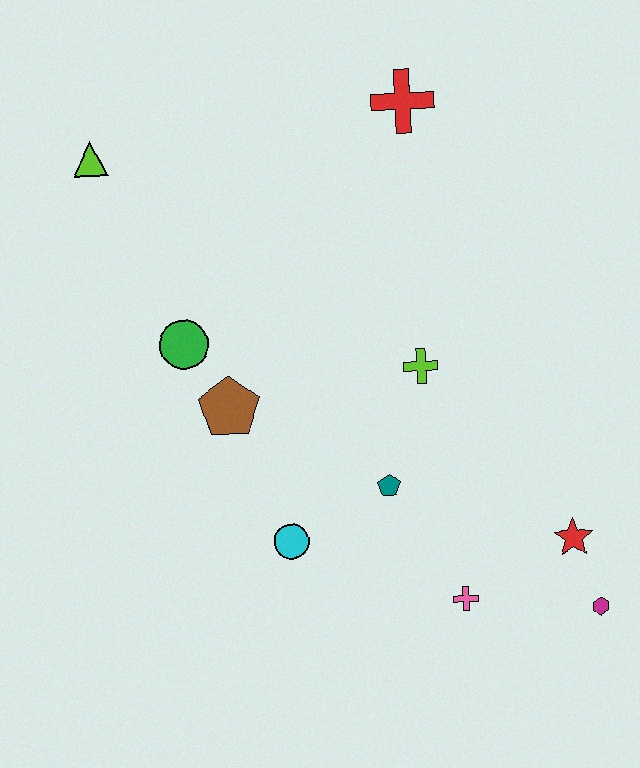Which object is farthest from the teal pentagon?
The lime triangle is farthest from the teal pentagon.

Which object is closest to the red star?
The magenta hexagon is closest to the red star.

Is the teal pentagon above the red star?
Yes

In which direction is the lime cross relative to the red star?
The lime cross is above the red star.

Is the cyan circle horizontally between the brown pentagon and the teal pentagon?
Yes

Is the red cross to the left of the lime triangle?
No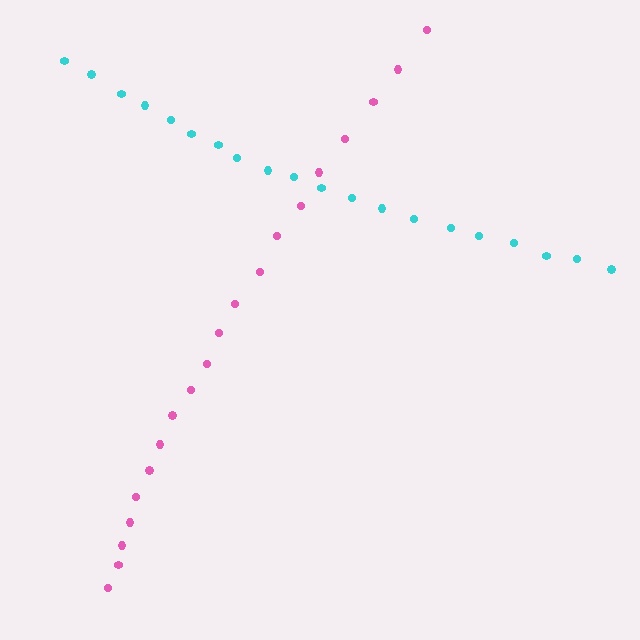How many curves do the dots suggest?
There are 2 distinct paths.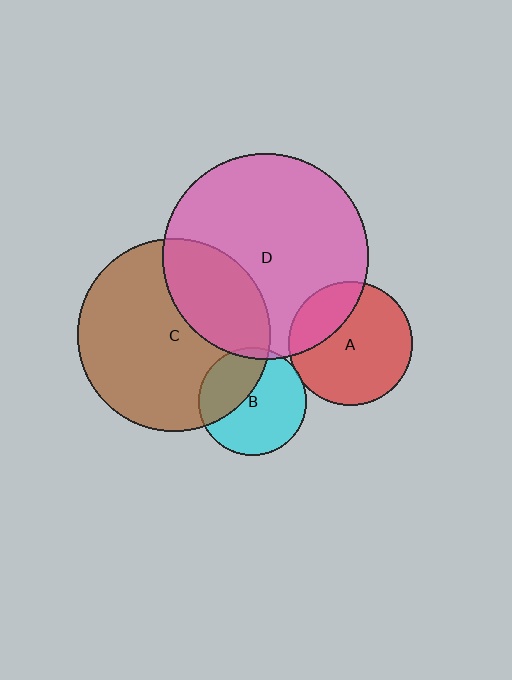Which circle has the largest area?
Circle D (pink).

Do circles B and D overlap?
Yes.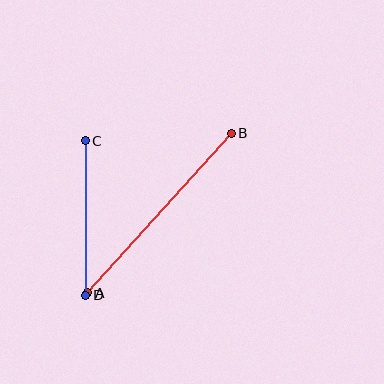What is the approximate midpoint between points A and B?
The midpoint is at approximately (160, 213) pixels.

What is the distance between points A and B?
The distance is approximately 215 pixels.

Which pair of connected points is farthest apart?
Points A and B are farthest apart.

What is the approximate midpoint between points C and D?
The midpoint is at approximately (86, 218) pixels.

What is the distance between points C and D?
The distance is approximately 155 pixels.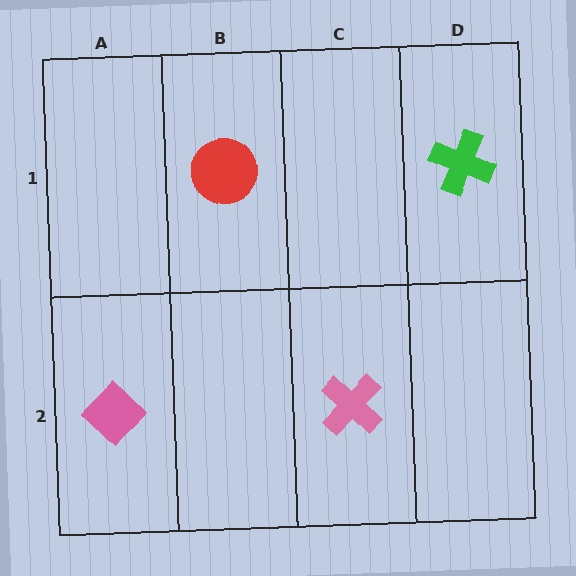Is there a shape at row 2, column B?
No, that cell is empty.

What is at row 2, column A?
A pink diamond.